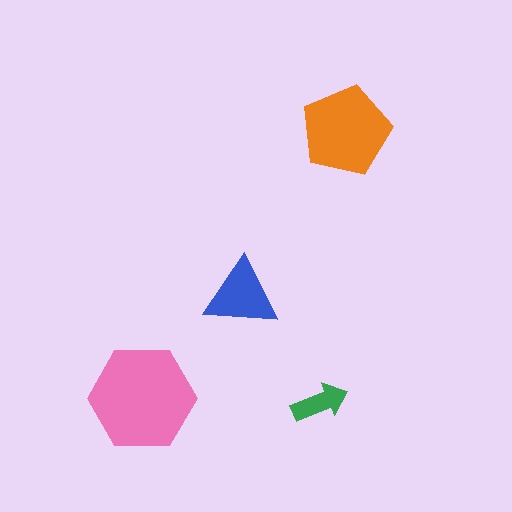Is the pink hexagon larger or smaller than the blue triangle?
Larger.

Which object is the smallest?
The green arrow.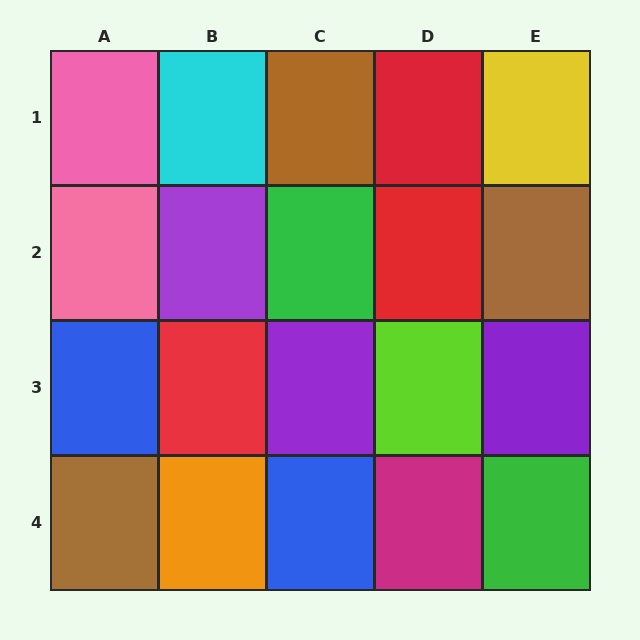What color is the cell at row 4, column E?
Green.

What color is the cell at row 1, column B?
Cyan.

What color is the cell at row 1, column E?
Yellow.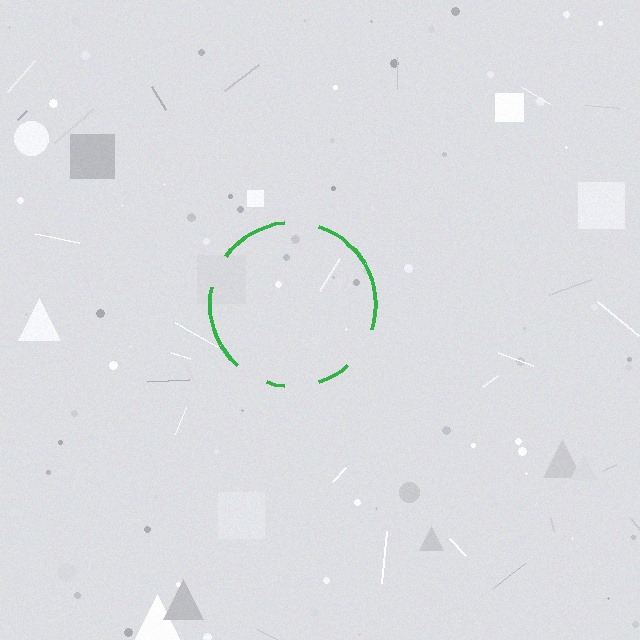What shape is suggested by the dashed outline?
The dashed outline suggests a circle.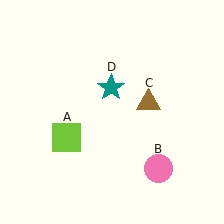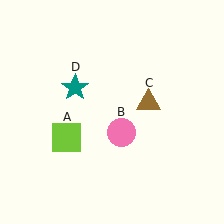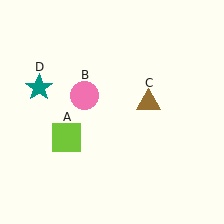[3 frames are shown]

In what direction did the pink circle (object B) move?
The pink circle (object B) moved up and to the left.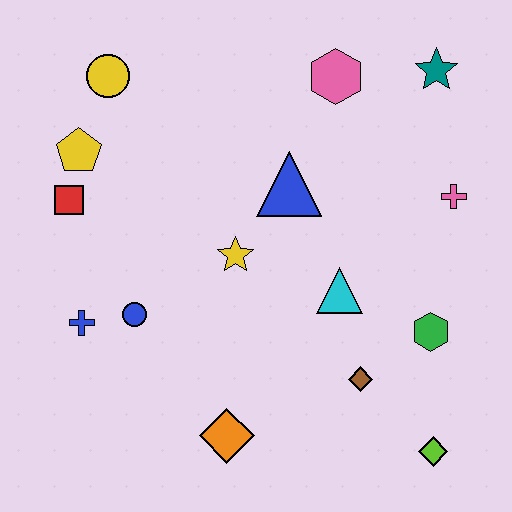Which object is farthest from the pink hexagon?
The lime diamond is farthest from the pink hexagon.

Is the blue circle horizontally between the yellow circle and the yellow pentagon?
No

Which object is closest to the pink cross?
The teal star is closest to the pink cross.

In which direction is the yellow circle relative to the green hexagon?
The yellow circle is to the left of the green hexagon.